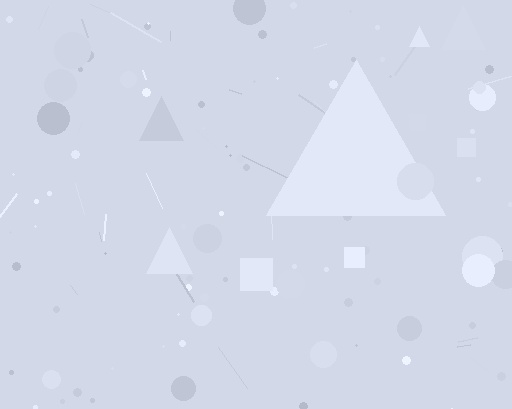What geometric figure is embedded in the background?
A triangle is embedded in the background.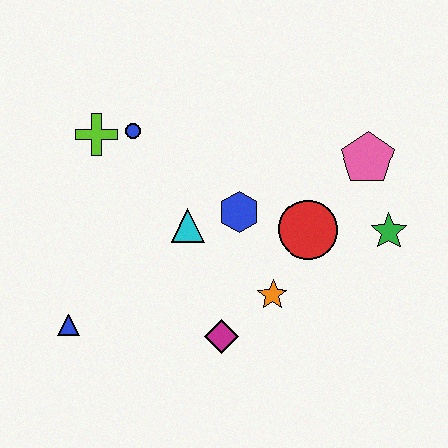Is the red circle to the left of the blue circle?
No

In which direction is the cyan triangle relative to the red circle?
The cyan triangle is to the left of the red circle.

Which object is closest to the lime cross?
The blue circle is closest to the lime cross.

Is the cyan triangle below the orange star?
No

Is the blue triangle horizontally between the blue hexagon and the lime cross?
No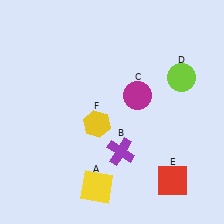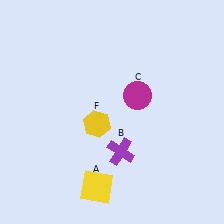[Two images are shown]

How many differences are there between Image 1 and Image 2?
There are 2 differences between the two images.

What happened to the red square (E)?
The red square (E) was removed in Image 2. It was in the bottom-right area of Image 1.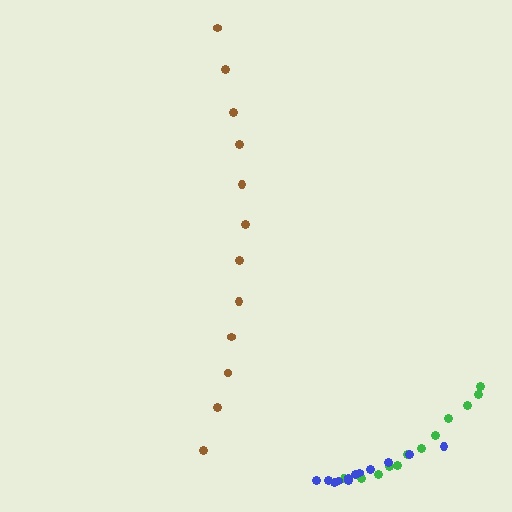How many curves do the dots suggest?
There are 3 distinct paths.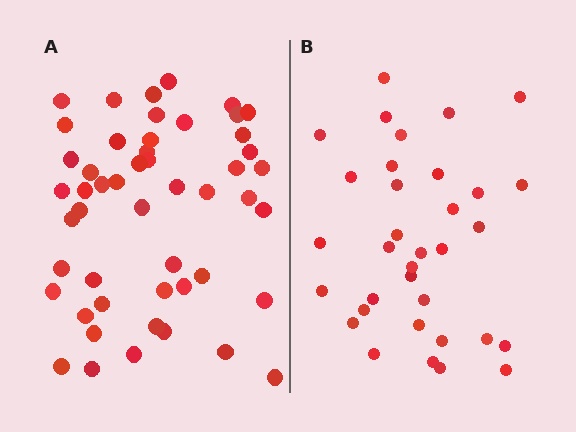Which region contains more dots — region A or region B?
Region A (the left region) has more dots.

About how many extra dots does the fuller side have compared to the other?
Region A has approximately 15 more dots than region B.